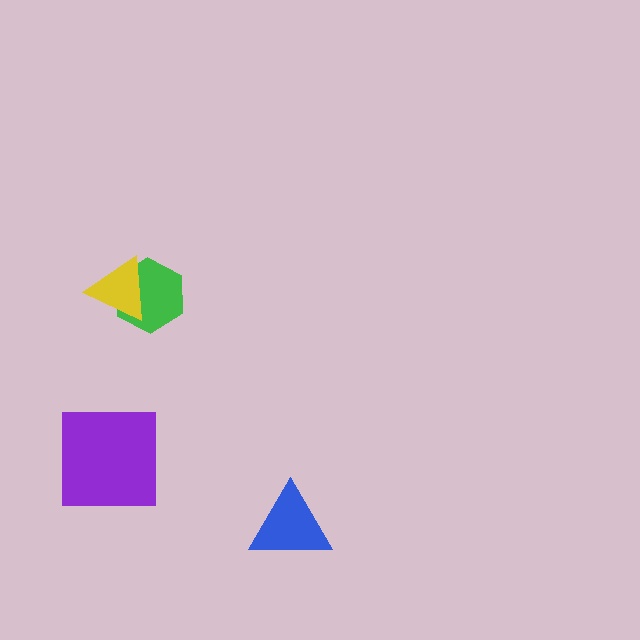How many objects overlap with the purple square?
0 objects overlap with the purple square.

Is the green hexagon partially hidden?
Yes, it is partially covered by another shape.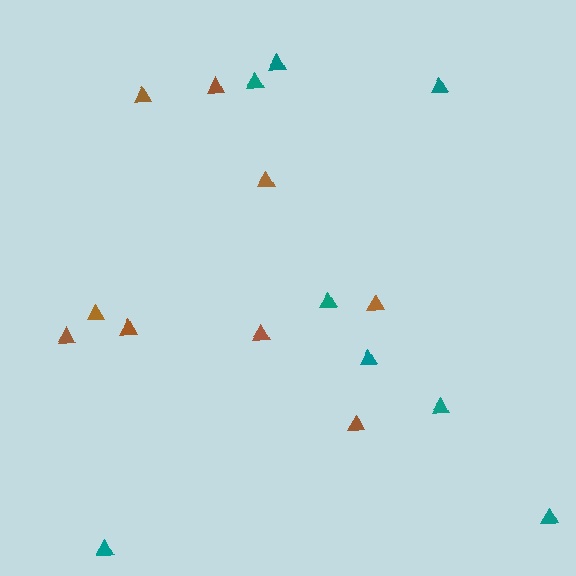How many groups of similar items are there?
There are 2 groups: one group of brown triangles (9) and one group of teal triangles (8).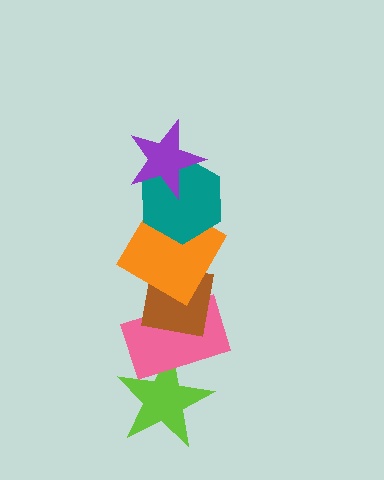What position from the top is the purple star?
The purple star is 1st from the top.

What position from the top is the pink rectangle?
The pink rectangle is 5th from the top.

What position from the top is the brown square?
The brown square is 4th from the top.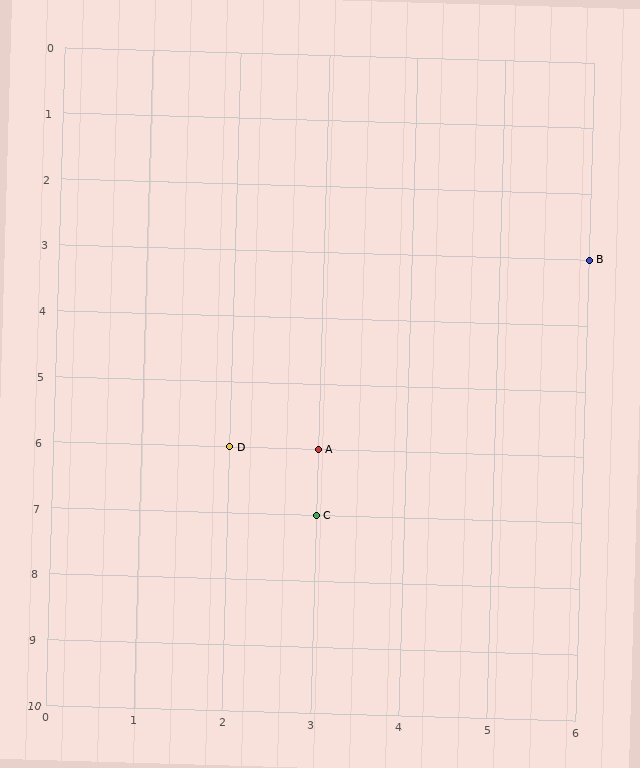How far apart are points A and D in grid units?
Points A and D are 1 column apart.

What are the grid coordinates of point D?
Point D is at grid coordinates (2, 6).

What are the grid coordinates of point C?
Point C is at grid coordinates (3, 7).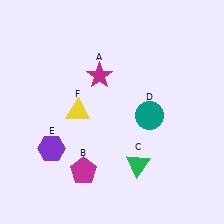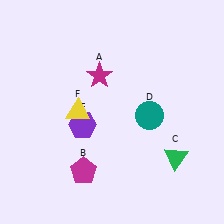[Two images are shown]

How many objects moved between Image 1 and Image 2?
2 objects moved between the two images.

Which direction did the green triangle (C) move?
The green triangle (C) moved right.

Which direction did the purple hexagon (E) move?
The purple hexagon (E) moved right.